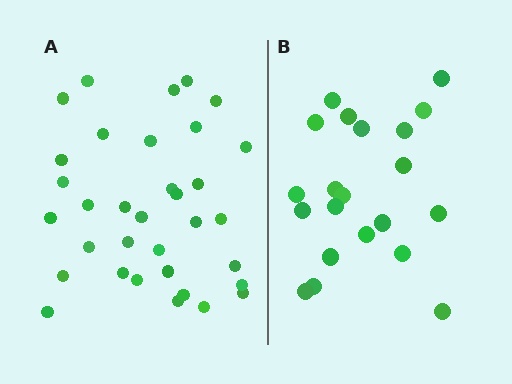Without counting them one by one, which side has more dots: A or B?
Region A (the left region) has more dots.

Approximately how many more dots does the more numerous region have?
Region A has approximately 15 more dots than region B.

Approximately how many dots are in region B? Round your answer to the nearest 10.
About 20 dots. (The exact count is 21, which rounds to 20.)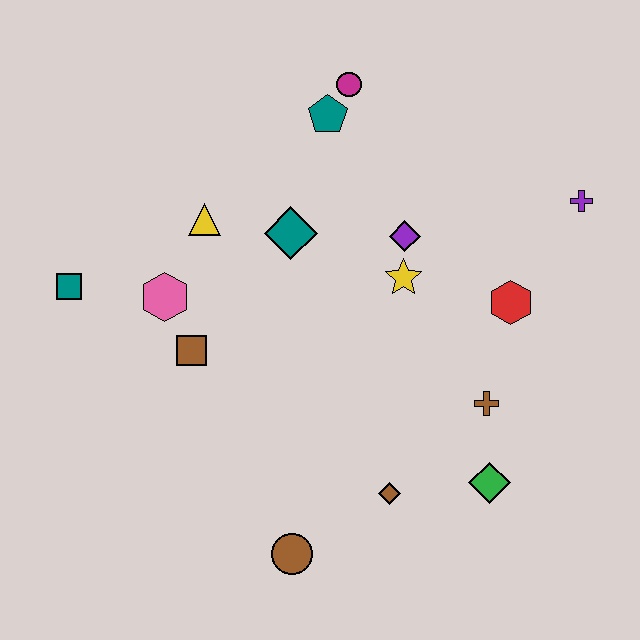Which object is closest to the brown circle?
The brown diamond is closest to the brown circle.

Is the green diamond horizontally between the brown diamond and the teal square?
No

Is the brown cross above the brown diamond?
Yes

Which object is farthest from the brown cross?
The teal square is farthest from the brown cross.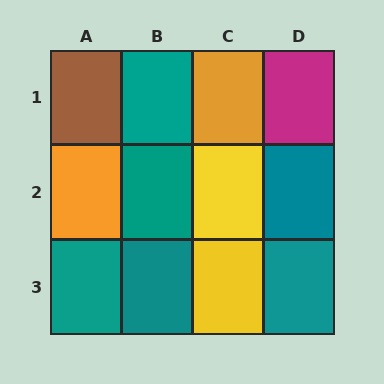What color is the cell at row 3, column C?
Yellow.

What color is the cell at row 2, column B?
Teal.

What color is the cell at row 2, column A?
Orange.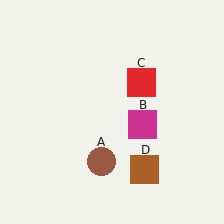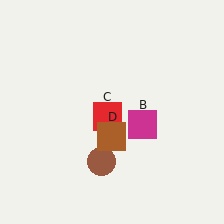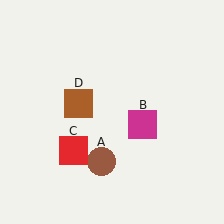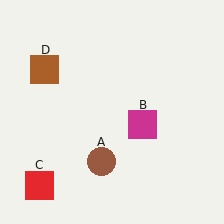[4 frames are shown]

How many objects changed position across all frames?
2 objects changed position: red square (object C), brown square (object D).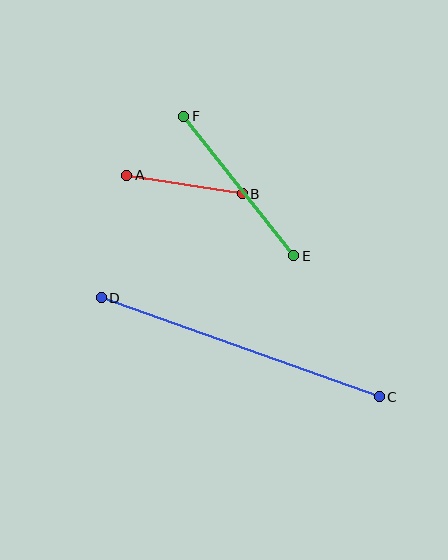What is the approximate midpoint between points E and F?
The midpoint is at approximately (239, 186) pixels.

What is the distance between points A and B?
The distance is approximately 117 pixels.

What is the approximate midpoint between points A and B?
The midpoint is at approximately (184, 184) pixels.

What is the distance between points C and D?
The distance is approximately 295 pixels.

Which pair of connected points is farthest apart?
Points C and D are farthest apart.